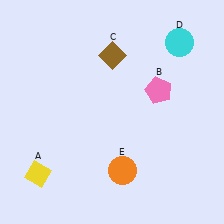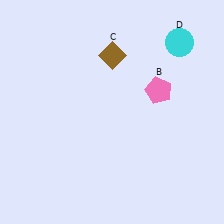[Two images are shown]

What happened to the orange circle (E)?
The orange circle (E) was removed in Image 2. It was in the bottom-right area of Image 1.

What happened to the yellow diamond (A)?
The yellow diamond (A) was removed in Image 2. It was in the bottom-left area of Image 1.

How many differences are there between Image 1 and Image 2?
There are 2 differences between the two images.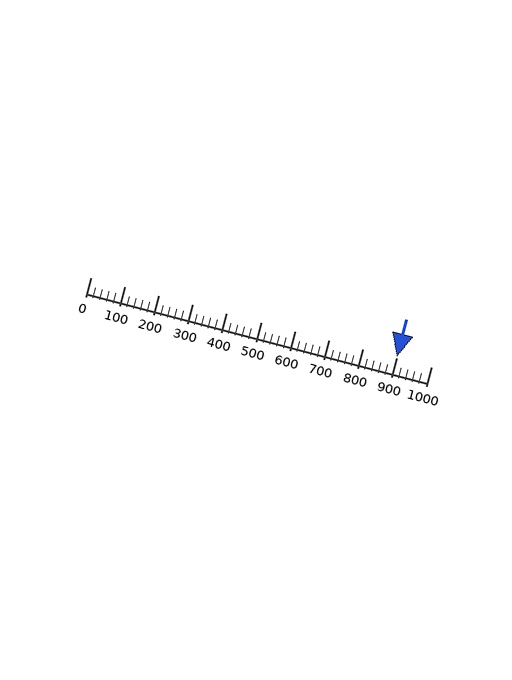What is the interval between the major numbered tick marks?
The major tick marks are spaced 100 units apart.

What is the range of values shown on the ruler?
The ruler shows values from 0 to 1000.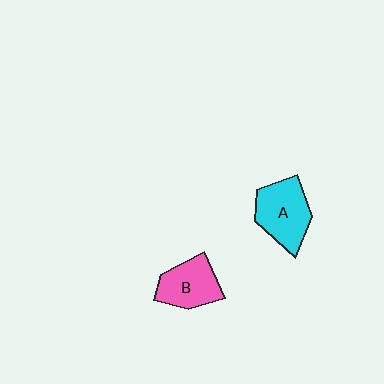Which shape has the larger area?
Shape A (cyan).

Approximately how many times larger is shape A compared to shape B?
Approximately 1.2 times.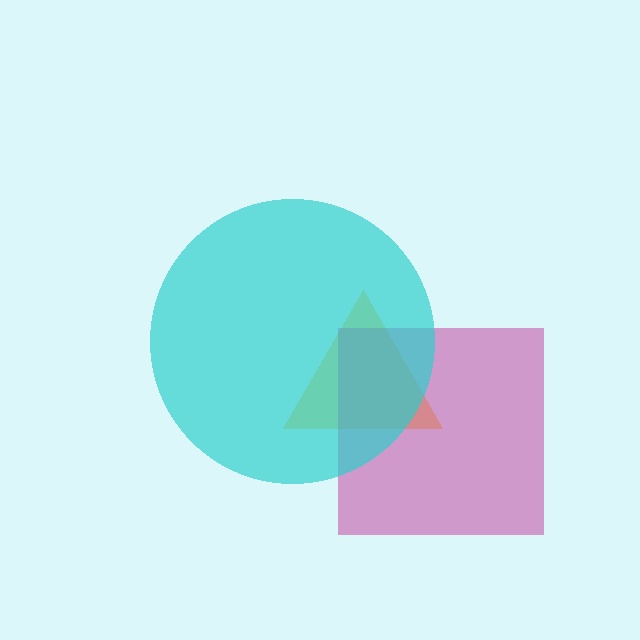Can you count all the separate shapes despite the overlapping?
Yes, there are 3 separate shapes.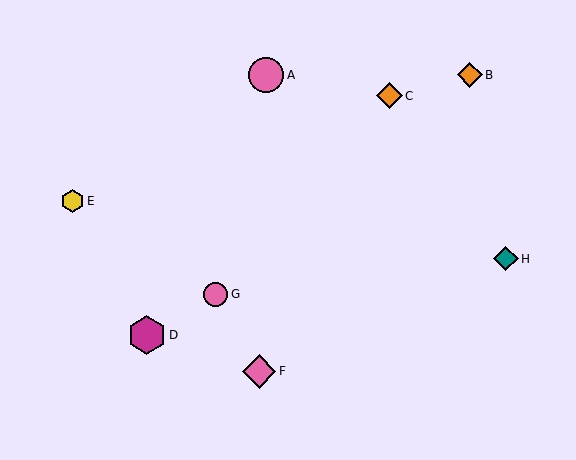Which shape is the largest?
The magenta hexagon (labeled D) is the largest.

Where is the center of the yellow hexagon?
The center of the yellow hexagon is at (72, 201).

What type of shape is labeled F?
Shape F is a pink diamond.